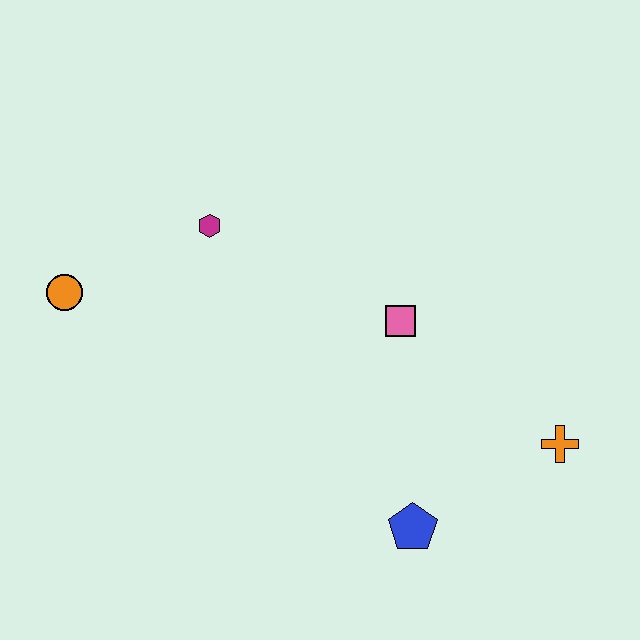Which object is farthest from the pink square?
The orange circle is farthest from the pink square.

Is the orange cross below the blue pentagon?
No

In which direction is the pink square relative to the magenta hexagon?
The pink square is to the right of the magenta hexagon.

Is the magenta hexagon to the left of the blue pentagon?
Yes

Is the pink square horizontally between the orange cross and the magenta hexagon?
Yes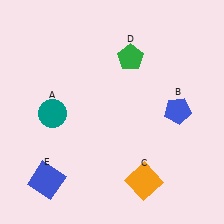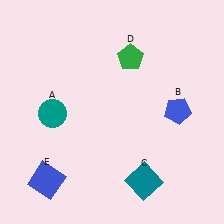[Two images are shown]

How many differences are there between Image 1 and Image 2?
There is 1 difference between the two images.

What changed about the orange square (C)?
In Image 1, C is orange. In Image 2, it changed to teal.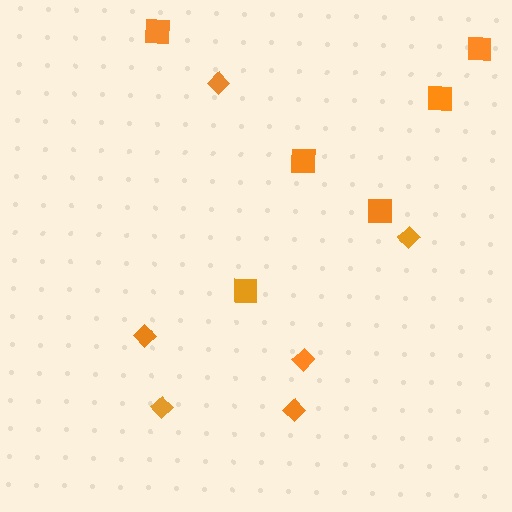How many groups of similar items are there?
There are 2 groups: one group of diamonds (6) and one group of squares (6).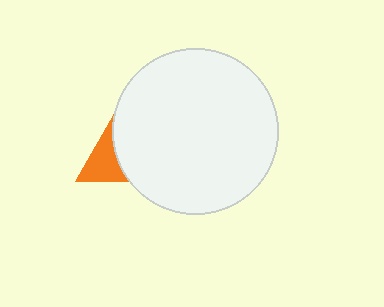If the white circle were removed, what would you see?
You would see the complete orange triangle.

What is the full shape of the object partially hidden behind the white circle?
The partially hidden object is an orange triangle.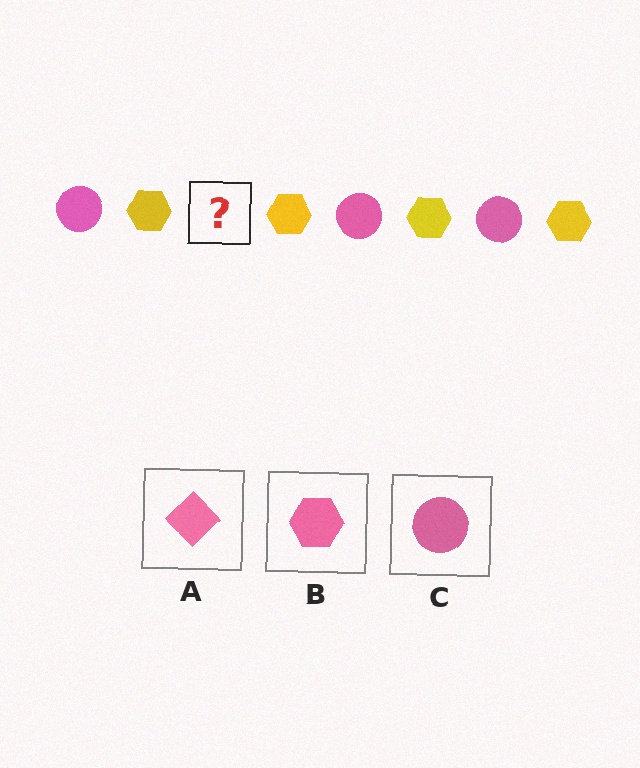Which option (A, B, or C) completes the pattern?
C.